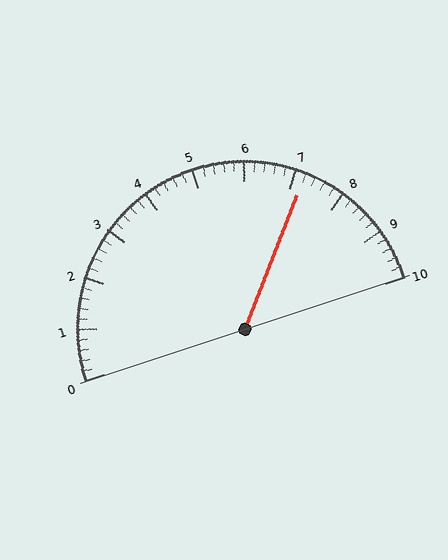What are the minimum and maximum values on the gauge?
The gauge ranges from 0 to 10.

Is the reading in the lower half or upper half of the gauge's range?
The reading is in the upper half of the range (0 to 10).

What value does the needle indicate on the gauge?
The needle indicates approximately 7.2.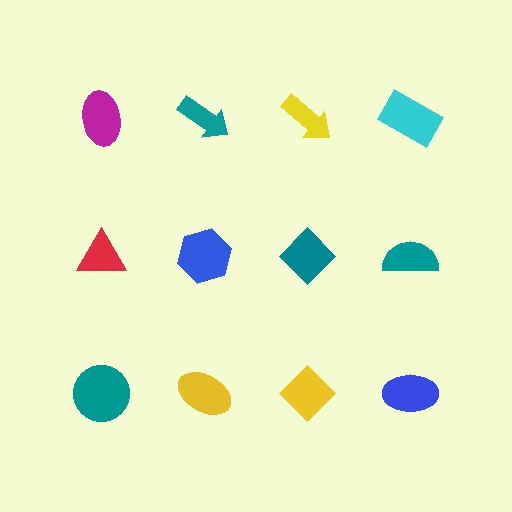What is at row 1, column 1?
A magenta ellipse.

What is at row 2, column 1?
A red triangle.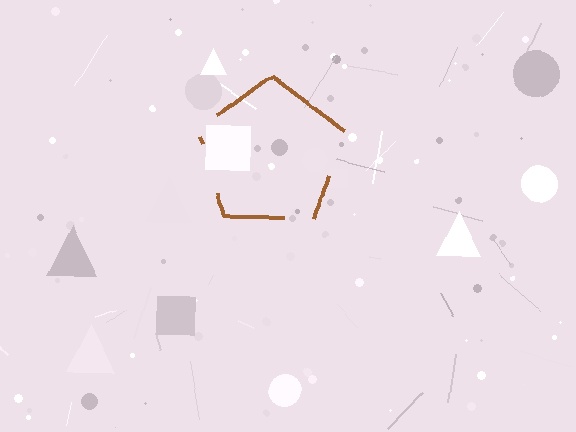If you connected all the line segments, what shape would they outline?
They would outline a pentagon.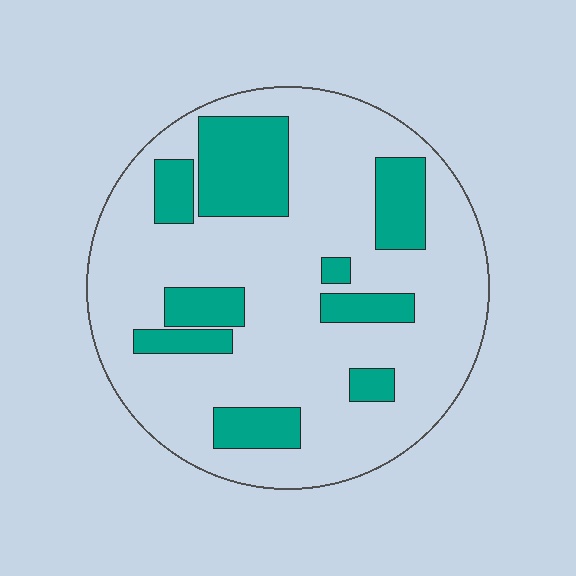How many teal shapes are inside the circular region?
9.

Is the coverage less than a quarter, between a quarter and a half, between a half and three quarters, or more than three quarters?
Less than a quarter.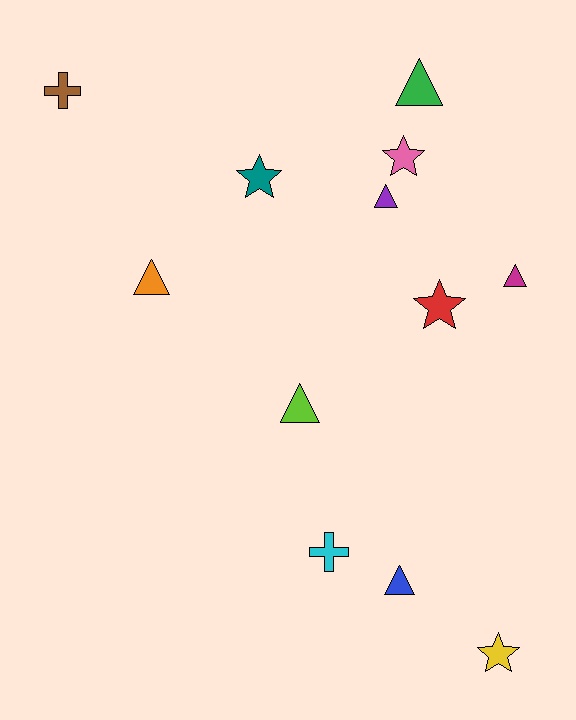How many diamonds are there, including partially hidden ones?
There are no diamonds.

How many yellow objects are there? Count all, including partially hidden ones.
There is 1 yellow object.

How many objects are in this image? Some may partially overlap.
There are 12 objects.